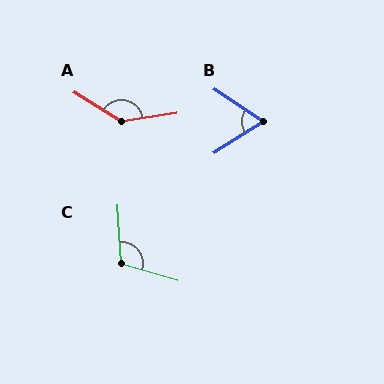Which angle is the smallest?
B, at approximately 66 degrees.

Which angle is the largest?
A, at approximately 139 degrees.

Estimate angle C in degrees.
Approximately 110 degrees.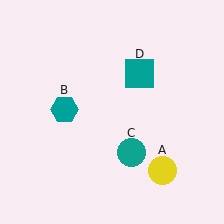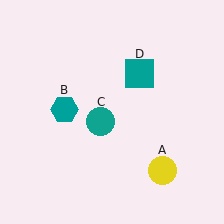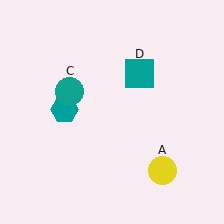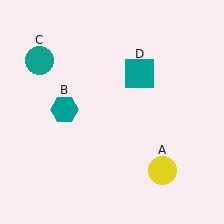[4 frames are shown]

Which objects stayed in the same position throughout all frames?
Yellow circle (object A) and teal hexagon (object B) and teal square (object D) remained stationary.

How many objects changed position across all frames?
1 object changed position: teal circle (object C).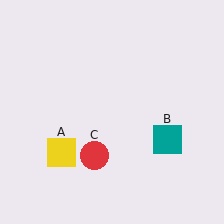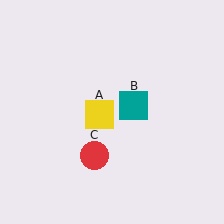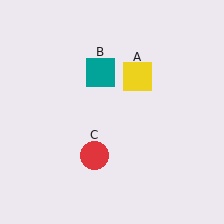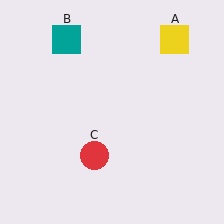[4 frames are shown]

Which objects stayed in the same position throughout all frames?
Red circle (object C) remained stationary.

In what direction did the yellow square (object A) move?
The yellow square (object A) moved up and to the right.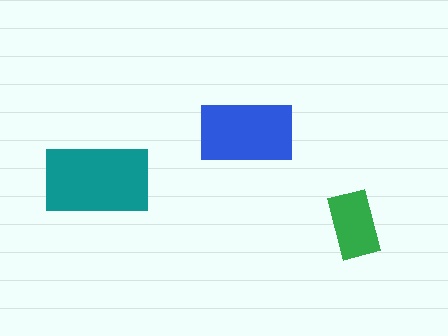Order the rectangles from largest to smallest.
the teal one, the blue one, the green one.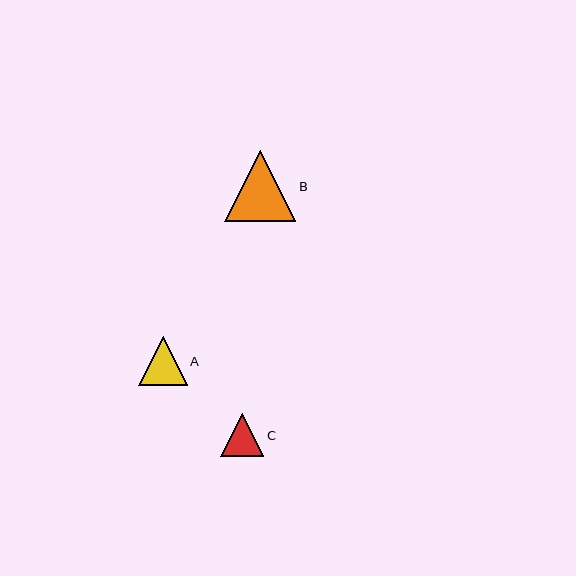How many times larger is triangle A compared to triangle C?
Triangle A is approximately 1.1 times the size of triangle C.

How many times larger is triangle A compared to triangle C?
Triangle A is approximately 1.1 times the size of triangle C.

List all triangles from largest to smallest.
From largest to smallest: B, A, C.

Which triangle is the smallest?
Triangle C is the smallest with a size of approximately 43 pixels.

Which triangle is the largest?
Triangle B is the largest with a size of approximately 71 pixels.